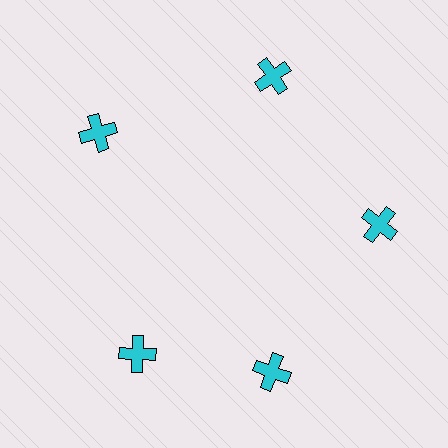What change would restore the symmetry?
The symmetry would be restored by rotating it back into even spacing with its neighbors so that all 5 crosses sit at equal angles and equal distance from the center.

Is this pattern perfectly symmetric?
No. The 5 cyan crosses are arranged in a ring, but one element near the 8 o'clock position is rotated out of alignment along the ring, breaking the 5-fold rotational symmetry.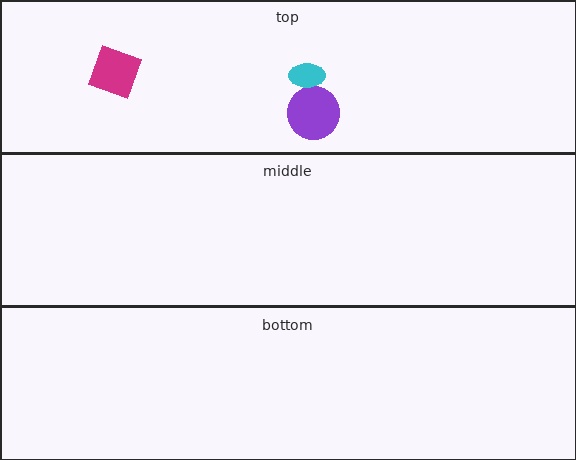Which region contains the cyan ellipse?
The top region.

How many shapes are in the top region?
3.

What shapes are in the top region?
The purple circle, the magenta square, the cyan ellipse.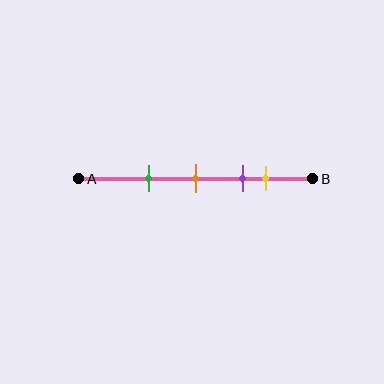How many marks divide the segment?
There are 4 marks dividing the segment.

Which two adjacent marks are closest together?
The purple and yellow marks are the closest adjacent pair.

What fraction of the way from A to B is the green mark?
The green mark is approximately 30% (0.3) of the way from A to B.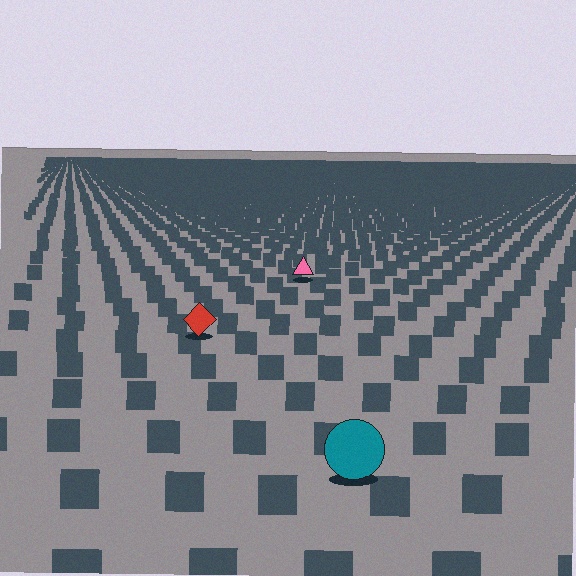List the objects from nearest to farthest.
From nearest to farthest: the teal circle, the red diamond, the pink triangle.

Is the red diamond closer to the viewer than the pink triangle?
Yes. The red diamond is closer — you can tell from the texture gradient: the ground texture is coarser near it.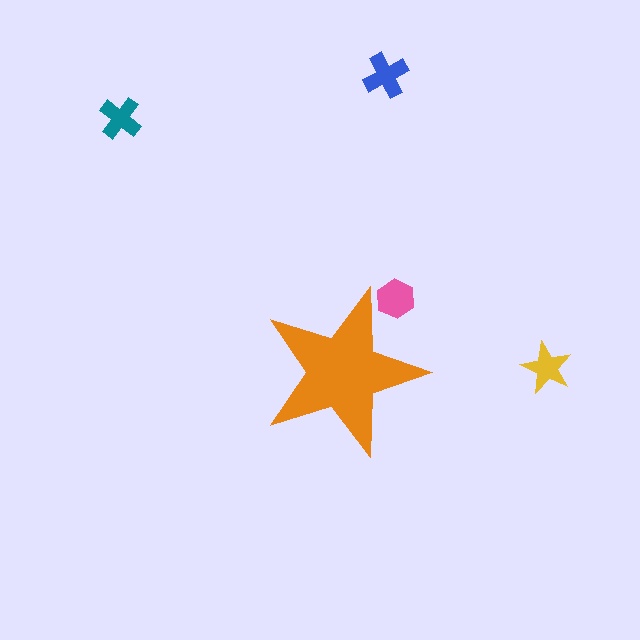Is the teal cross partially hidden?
No, the teal cross is fully visible.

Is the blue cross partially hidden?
No, the blue cross is fully visible.